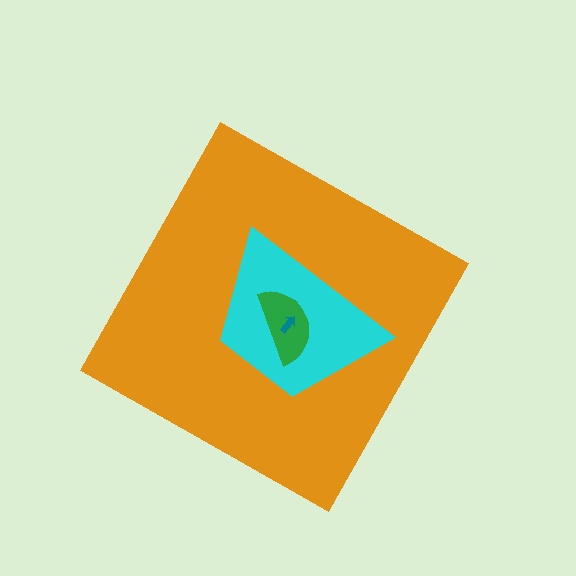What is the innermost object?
The teal arrow.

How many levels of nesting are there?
4.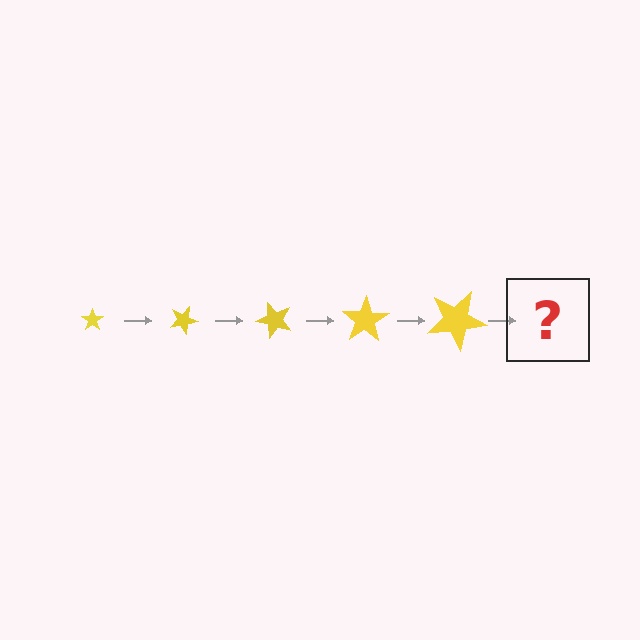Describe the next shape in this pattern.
It should be a star, larger than the previous one and rotated 125 degrees from the start.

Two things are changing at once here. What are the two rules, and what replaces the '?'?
The two rules are that the star grows larger each step and it rotates 25 degrees each step. The '?' should be a star, larger than the previous one and rotated 125 degrees from the start.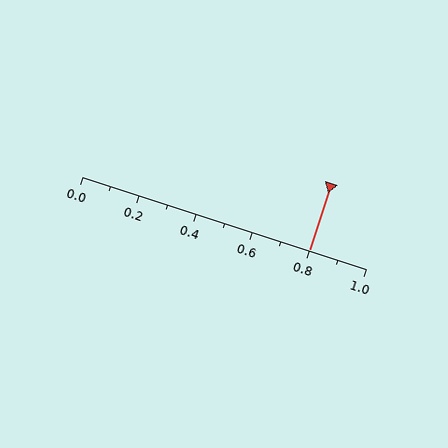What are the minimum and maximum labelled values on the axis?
The axis runs from 0.0 to 1.0.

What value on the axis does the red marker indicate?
The marker indicates approximately 0.8.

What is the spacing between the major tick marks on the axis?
The major ticks are spaced 0.2 apart.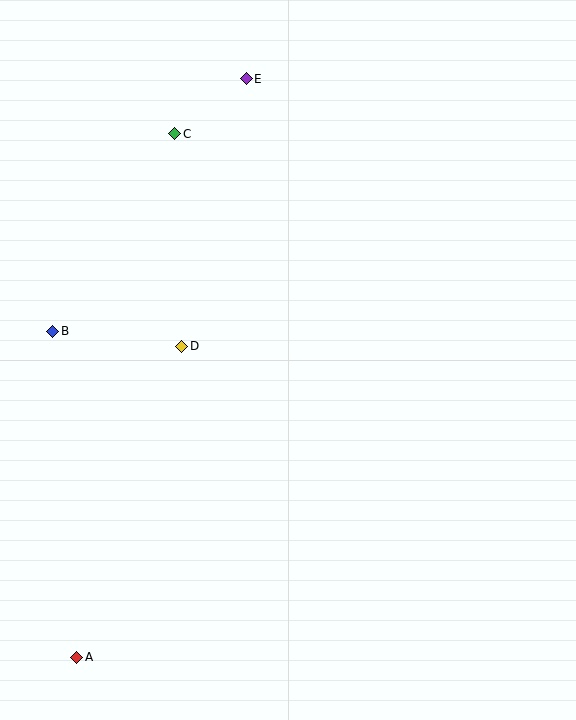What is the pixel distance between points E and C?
The distance between E and C is 90 pixels.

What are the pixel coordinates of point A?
Point A is at (77, 657).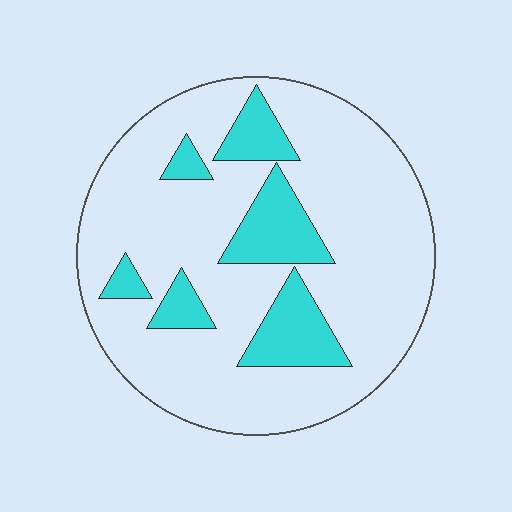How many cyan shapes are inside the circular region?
6.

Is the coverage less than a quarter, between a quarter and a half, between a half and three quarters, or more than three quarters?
Less than a quarter.